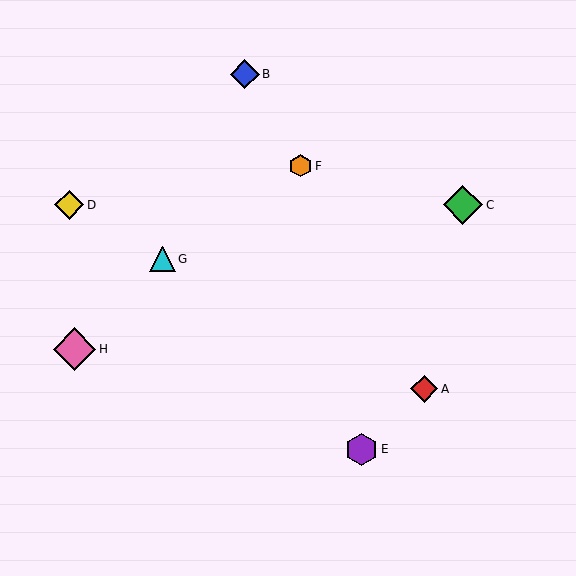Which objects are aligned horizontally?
Objects C, D are aligned horizontally.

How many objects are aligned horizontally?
2 objects (C, D) are aligned horizontally.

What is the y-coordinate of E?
Object E is at y≈449.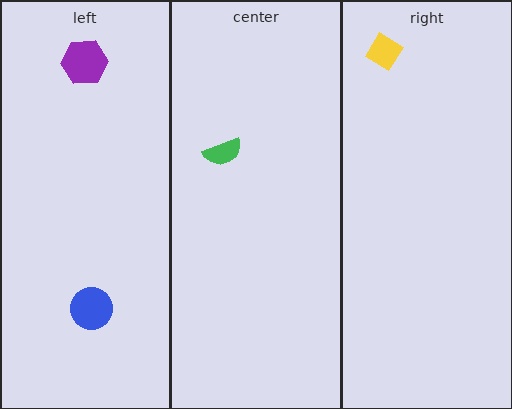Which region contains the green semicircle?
The center region.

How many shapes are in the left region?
2.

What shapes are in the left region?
The blue circle, the purple hexagon.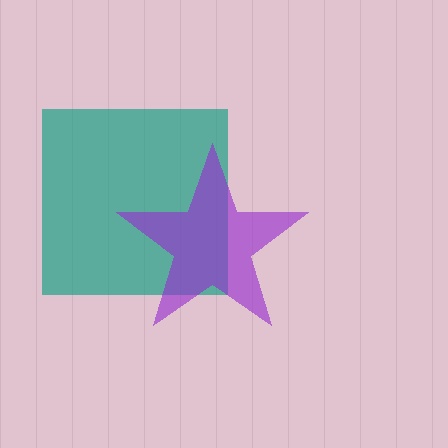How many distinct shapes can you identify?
There are 2 distinct shapes: a teal square, a purple star.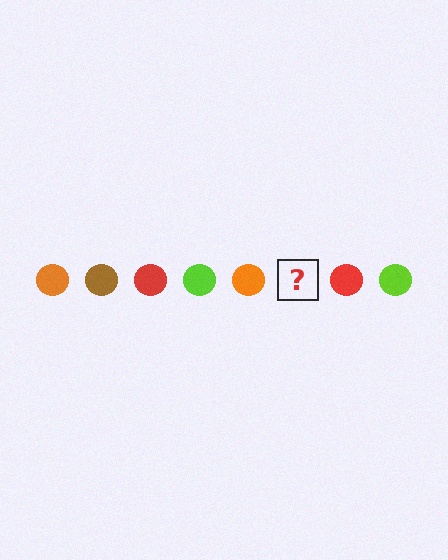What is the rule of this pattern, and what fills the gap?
The rule is that the pattern cycles through orange, brown, red, lime circles. The gap should be filled with a brown circle.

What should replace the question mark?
The question mark should be replaced with a brown circle.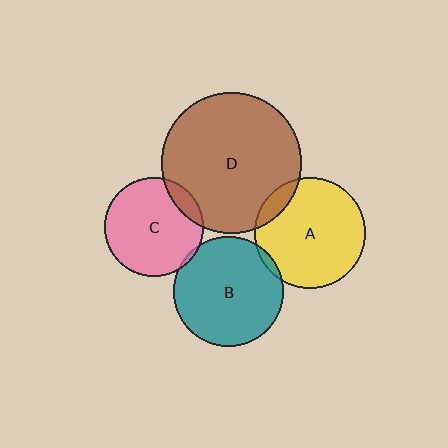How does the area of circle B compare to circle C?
Approximately 1.2 times.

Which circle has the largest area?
Circle D (brown).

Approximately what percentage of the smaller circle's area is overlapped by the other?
Approximately 5%.